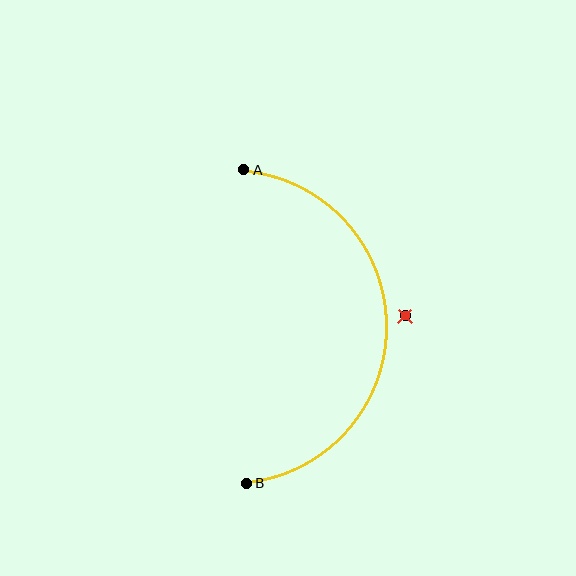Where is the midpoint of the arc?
The arc midpoint is the point on the curve farthest from the straight line joining A and B. It sits to the right of that line.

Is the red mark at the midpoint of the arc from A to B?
No — the red mark does not lie on the arc at all. It sits slightly outside the curve.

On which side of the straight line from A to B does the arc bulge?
The arc bulges to the right of the straight line connecting A and B.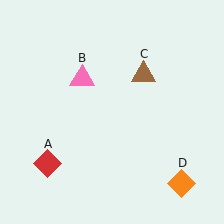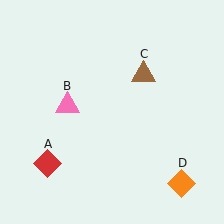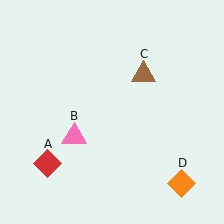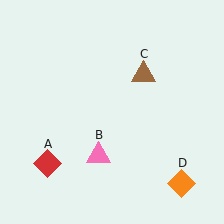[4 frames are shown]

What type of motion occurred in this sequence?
The pink triangle (object B) rotated counterclockwise around the center of the scene.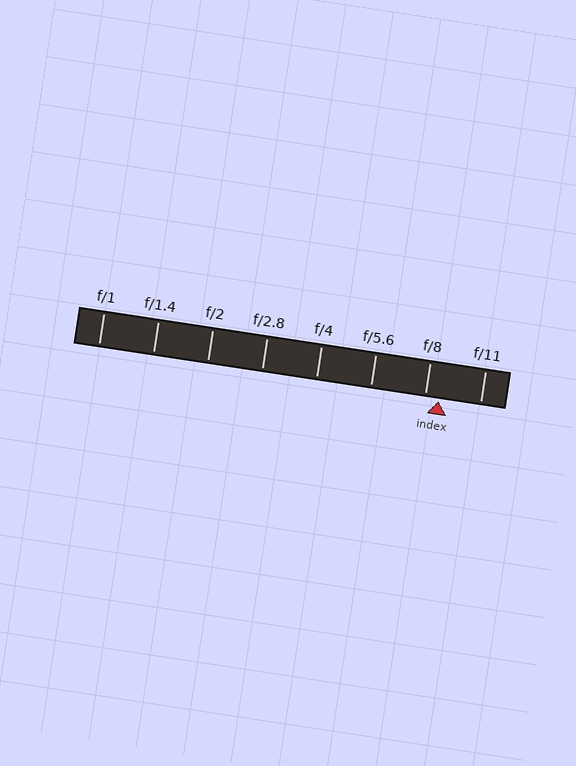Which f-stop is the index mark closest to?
The index mark is closest to f/8.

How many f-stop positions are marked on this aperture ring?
There are 8 f-stop positions marked.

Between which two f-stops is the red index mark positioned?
The index mark is between f/8 and f/11.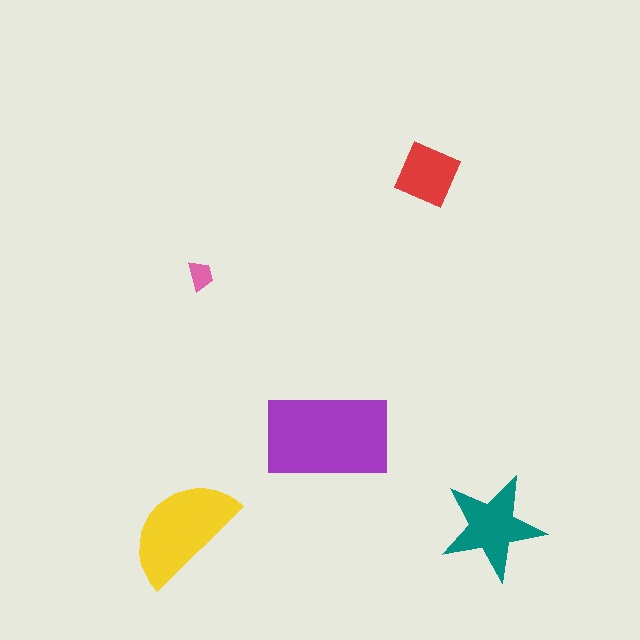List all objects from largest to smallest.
The purple rectangle, the yellow semicircle, the teal star, the red diamond, the pink trapezoid.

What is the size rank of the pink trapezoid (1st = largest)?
5th.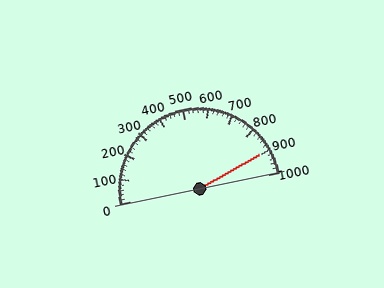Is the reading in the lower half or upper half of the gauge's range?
The reading is in the upper half of the range (0 to 1000).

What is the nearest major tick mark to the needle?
The nearest major tick mark is 900.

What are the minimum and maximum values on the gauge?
The gauge ranges from 0 to 1000.